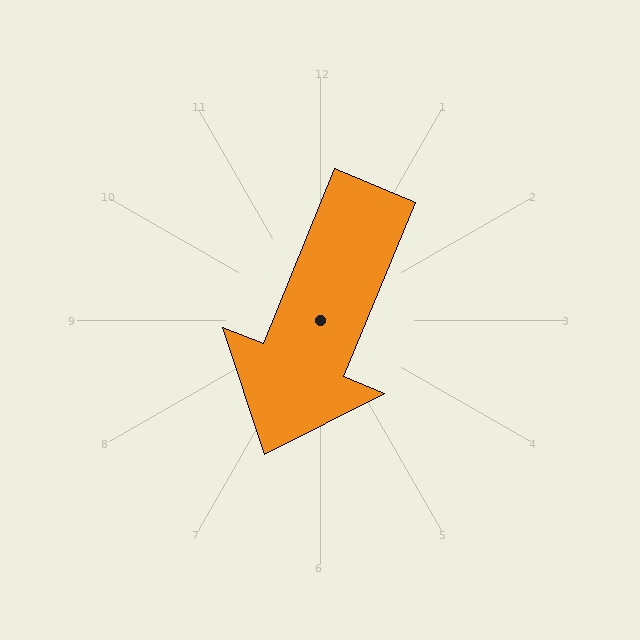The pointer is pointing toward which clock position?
Roughly 7 o'clock.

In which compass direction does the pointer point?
South.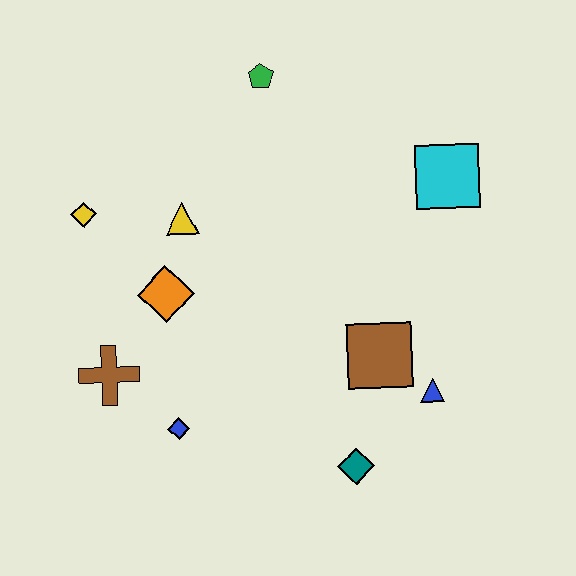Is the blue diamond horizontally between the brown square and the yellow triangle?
No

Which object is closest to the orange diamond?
The yellow triangle is closest to the orange diamond.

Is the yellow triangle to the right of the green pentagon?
No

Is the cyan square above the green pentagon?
No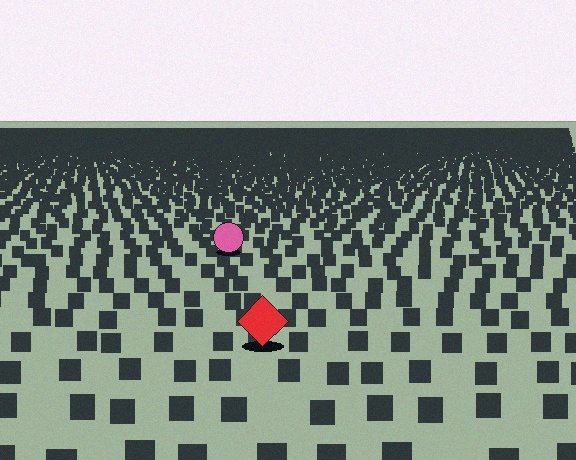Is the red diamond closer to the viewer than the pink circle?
Yes. The red diamond is closer — you can tell from the texture gradient: the ground texture is coarser near it.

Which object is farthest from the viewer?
The pink circle is farthest from the viewer. It appears smaller and the ground texture around it is denser.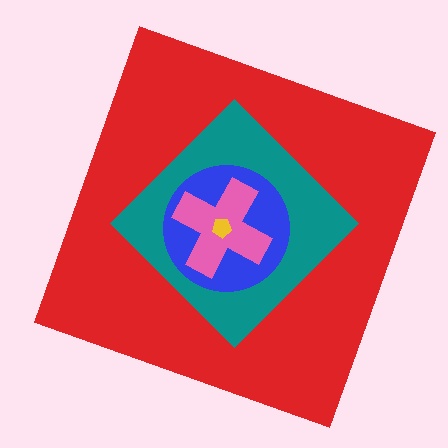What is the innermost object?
The yellow pentagon.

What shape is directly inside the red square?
The teal diamond.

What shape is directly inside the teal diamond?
The blue circle.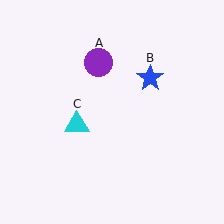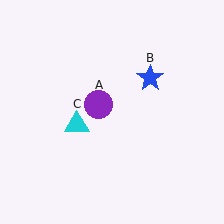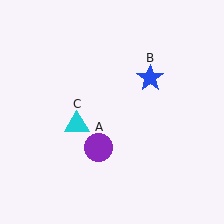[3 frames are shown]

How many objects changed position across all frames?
1 object changed position: purple circle (object A).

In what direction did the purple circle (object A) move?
The purple circle (object A) moved down.